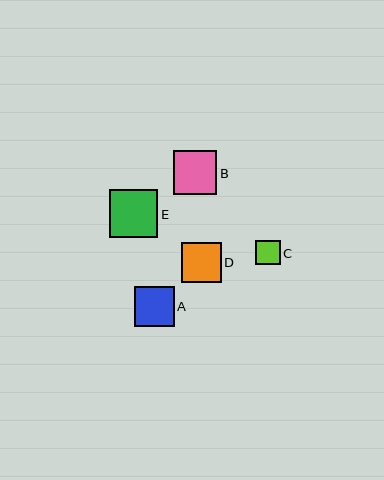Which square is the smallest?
Square C is the smallest with a size of approximately 24 pixels.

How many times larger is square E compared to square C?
Square E is approximately 2.0 times the size of square C.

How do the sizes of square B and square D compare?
Square B and square D are approximately the same size.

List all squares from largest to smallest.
From largest to smallest: E, B, A, D, C.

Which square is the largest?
Square E is the largest with a size of approximately 48 pixels.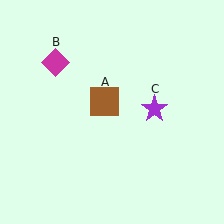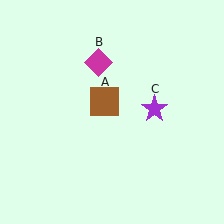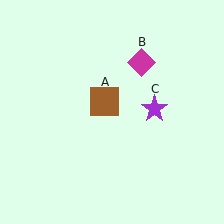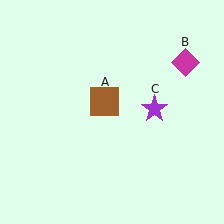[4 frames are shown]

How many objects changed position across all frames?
1 object changed position: magenta diamond (object B).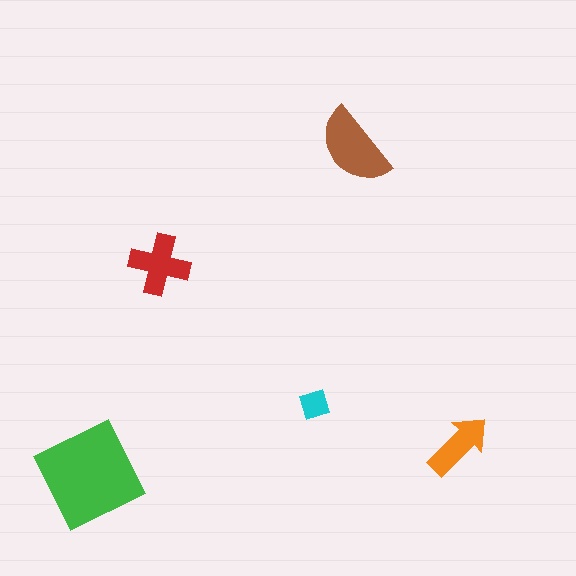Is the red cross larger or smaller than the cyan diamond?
Larger.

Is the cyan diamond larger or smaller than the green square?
Smaller.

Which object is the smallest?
The cyan diamond.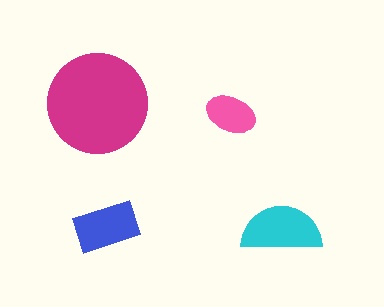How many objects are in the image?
There are 4 objects in the image.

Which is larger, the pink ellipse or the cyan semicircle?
The cyan semicircle.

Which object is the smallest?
The pink ellipse.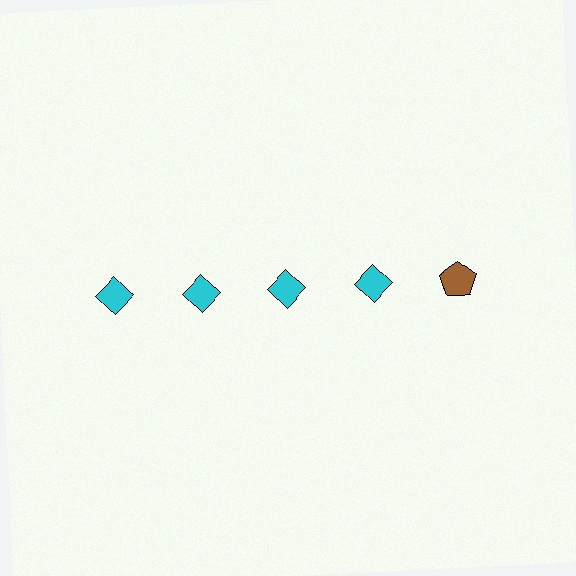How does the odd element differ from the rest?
It differs in both color (brown instead of cyan) and shape (pentagon instead of diamond).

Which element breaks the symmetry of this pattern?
The brown pentagon in the top row, rightmost column breaks the symmetry. All other shapes are cyan diamonds.